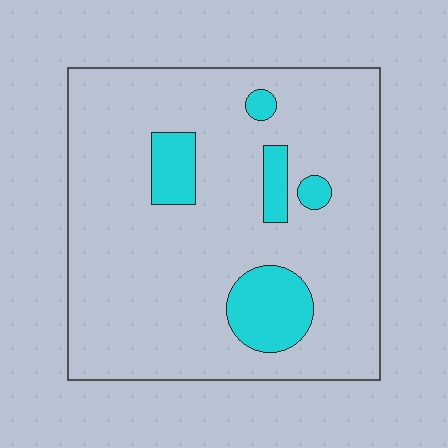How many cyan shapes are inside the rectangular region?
5.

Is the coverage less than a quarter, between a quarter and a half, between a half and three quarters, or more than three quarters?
Less than a quarter.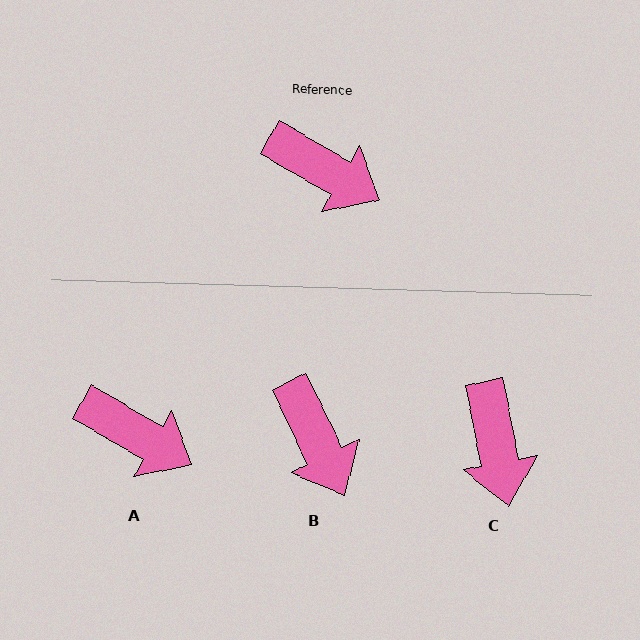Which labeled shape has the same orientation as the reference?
A.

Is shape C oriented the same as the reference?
No, it is off by about 49 degrees.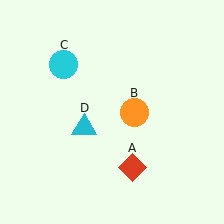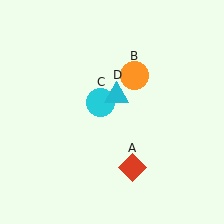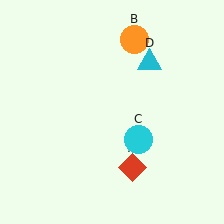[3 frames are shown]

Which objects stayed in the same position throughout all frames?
Red diamond (object A) remained stationary.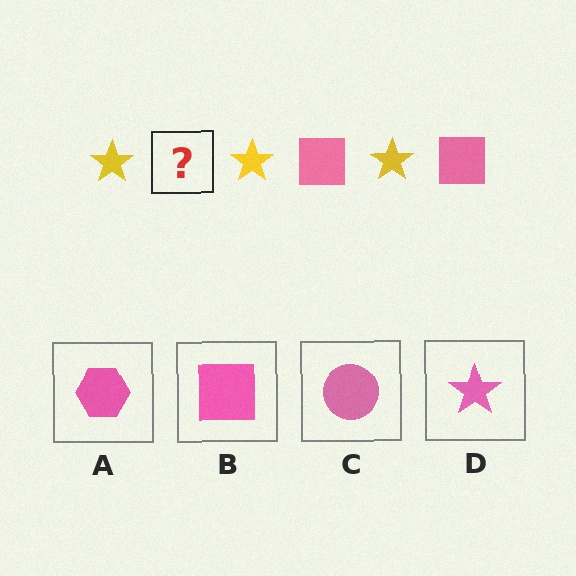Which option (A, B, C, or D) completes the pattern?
B.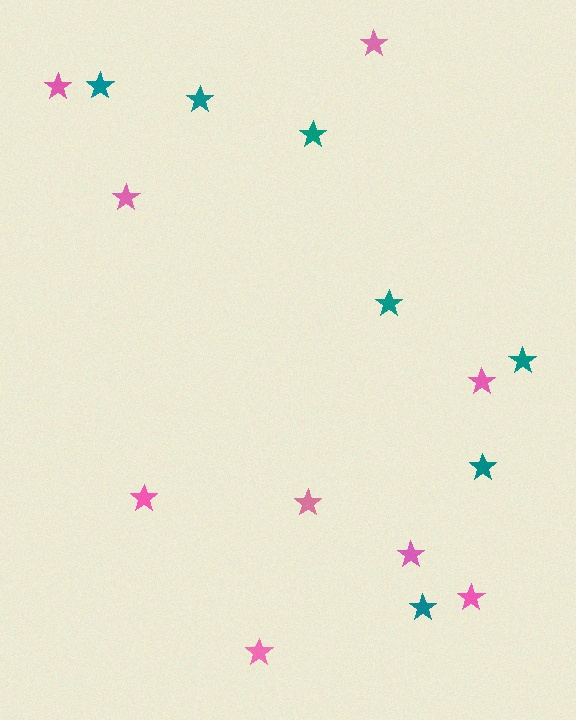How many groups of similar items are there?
There are 2 groups: one group of teal stars (7) and one group of pink stars (9).